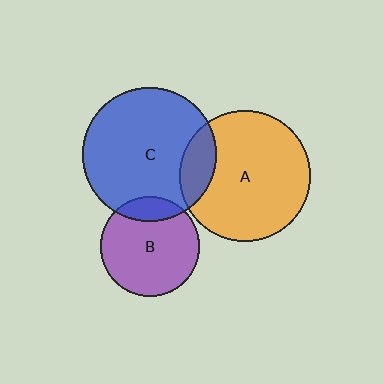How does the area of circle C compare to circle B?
Approximately 1.8 times.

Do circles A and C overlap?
Yes.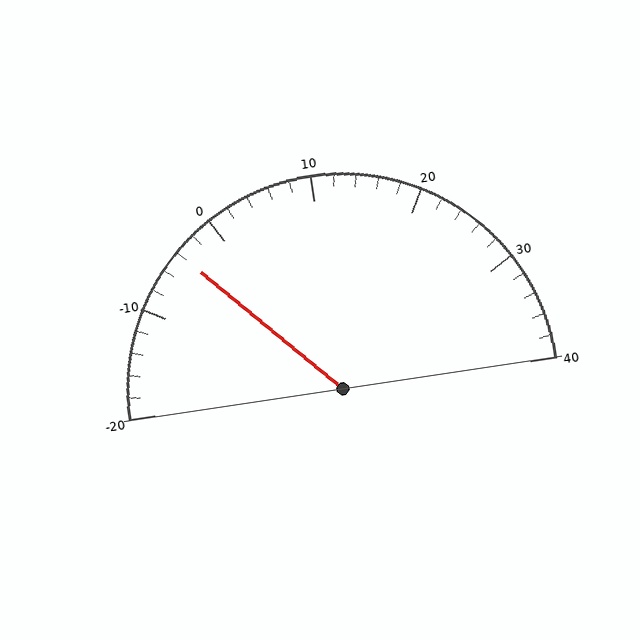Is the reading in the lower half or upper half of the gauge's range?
The reading is in the lower half of the range (-20 to 40).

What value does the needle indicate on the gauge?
The needle indicates approximately -4.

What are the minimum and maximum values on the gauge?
The gauge ranges from -20 to 40.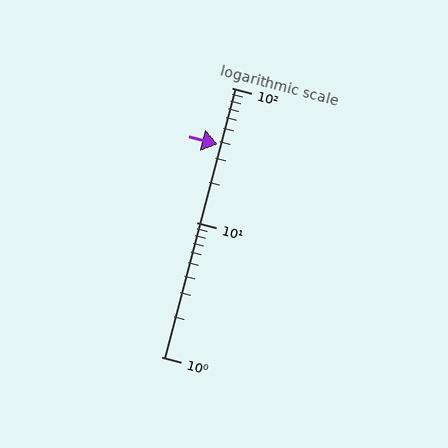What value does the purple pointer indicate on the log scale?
The pointer indicates approximately 38.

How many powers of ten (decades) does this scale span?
The scale spans 2 decades, from 1 to 100.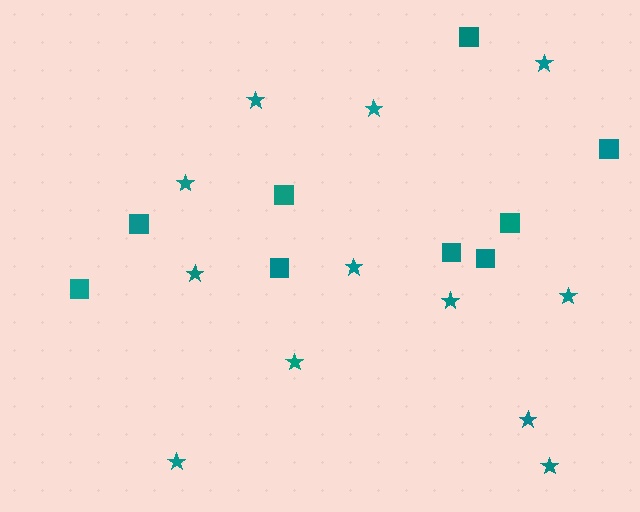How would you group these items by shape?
There are 2 groups: one group of squares (9) and one group of stars (12).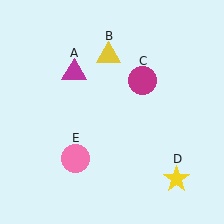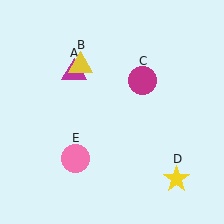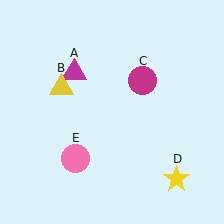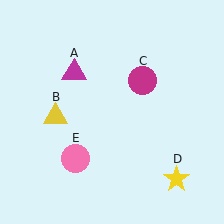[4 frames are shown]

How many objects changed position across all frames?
1 object changed position: yellow triangle (object B).